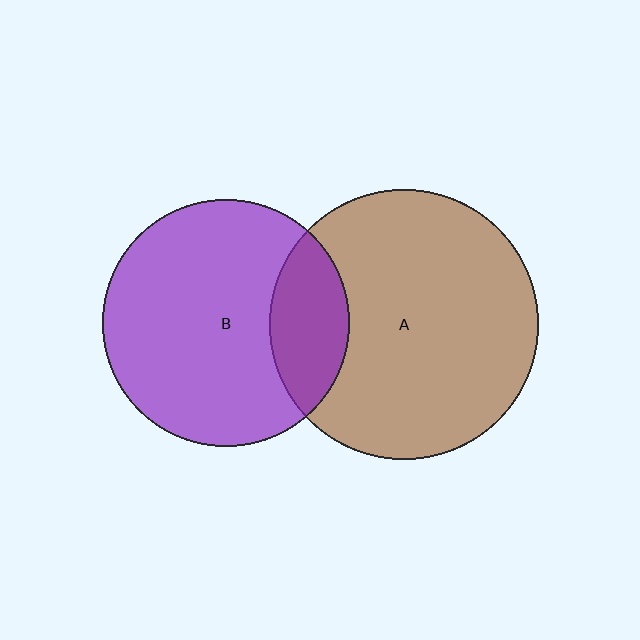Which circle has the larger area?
Circle A (brown).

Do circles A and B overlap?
Yes.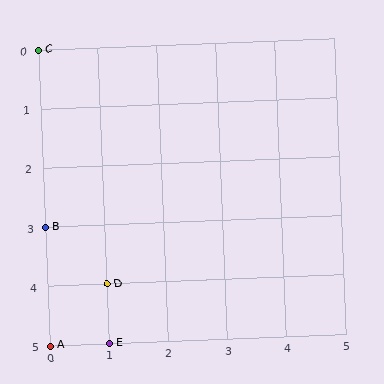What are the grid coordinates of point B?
Point B is at grid coordinates (0, 3).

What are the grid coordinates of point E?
Point E is at grid coordinates (1, 5).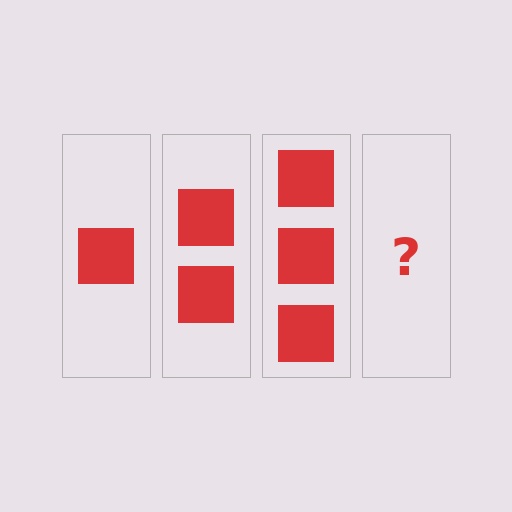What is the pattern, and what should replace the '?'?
The pattern is that each step adds one more square. The '?' should be 4 squares.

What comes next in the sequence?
The next element should be 4 squares.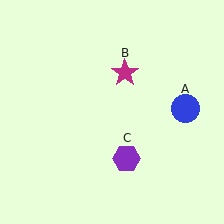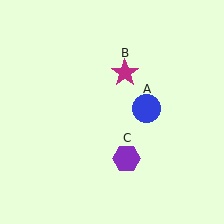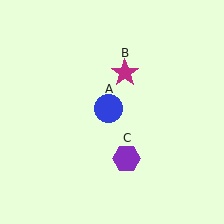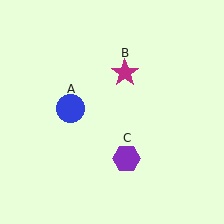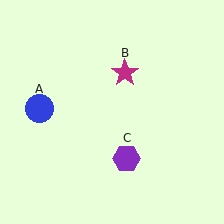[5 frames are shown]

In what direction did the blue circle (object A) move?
The blue circle (object A) moved left.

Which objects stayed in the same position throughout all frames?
Magenta star (object B) and purple hexagon (object C) remained stationary.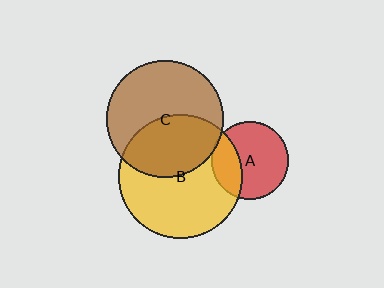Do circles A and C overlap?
Yes.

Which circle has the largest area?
Circle B (yellow).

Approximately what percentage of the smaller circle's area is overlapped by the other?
Approximately 5%.